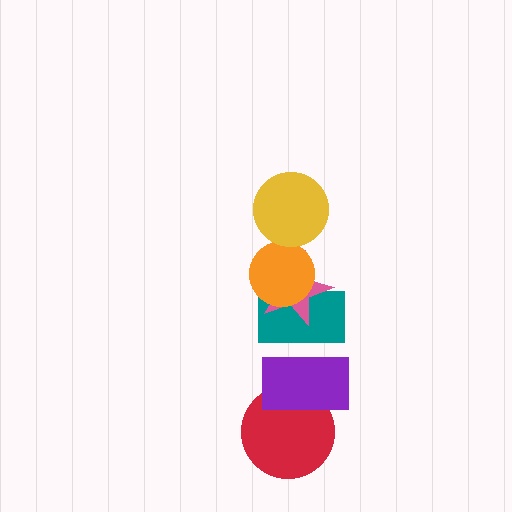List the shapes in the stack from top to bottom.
From top to bottom: the yellow circle, the orange circle, the pink star, the teal rectangle, the purple rectangle, the red circle.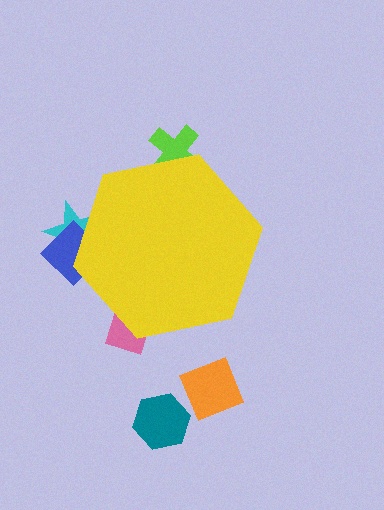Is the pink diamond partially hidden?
Yes, the pink diamond is partially hidden behind the yellow hexagon.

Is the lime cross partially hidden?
Yes, the lime cross is partially hidden behind the yellow hexagon.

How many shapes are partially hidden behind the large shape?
4 shapes are partially hidden.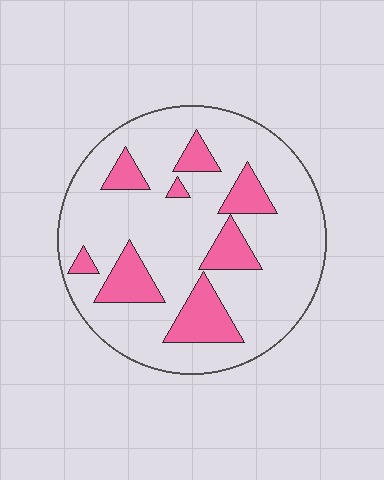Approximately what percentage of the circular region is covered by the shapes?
Approximately 20%.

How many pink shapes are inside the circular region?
8.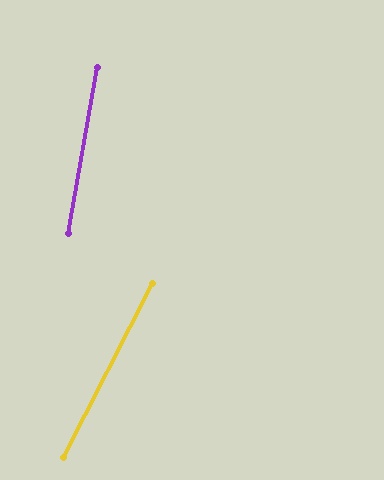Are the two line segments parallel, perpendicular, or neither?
Neither parallel nor perpendicular — they differ by about 17°.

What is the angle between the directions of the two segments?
Approximately 17 degrees.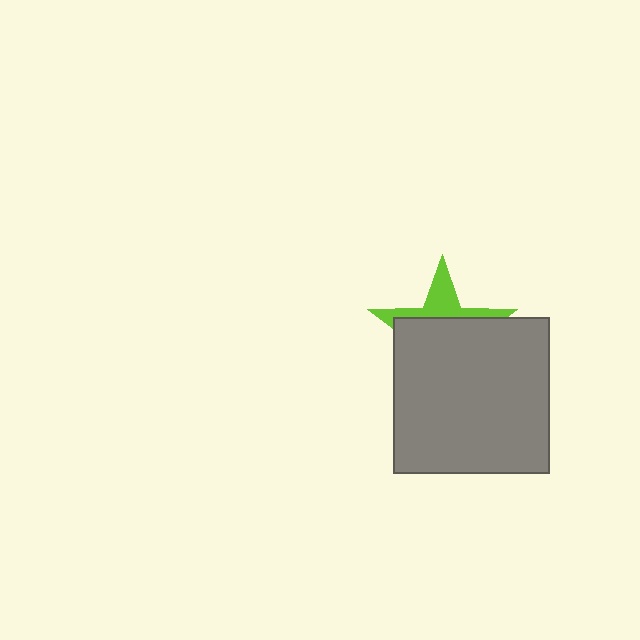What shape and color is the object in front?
The object in front is a gray square.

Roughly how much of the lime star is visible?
A small part of it is visible (roughly 32%).